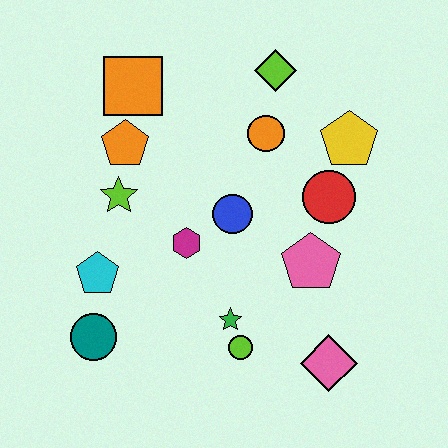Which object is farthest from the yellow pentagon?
The teal circle is farthest from the yellow pentagon.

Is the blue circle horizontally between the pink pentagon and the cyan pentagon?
Yes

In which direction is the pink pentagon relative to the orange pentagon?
The pink pentagon is to the right of the orange pentagon.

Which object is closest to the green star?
The lime circle is closest to the green star.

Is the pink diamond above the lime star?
No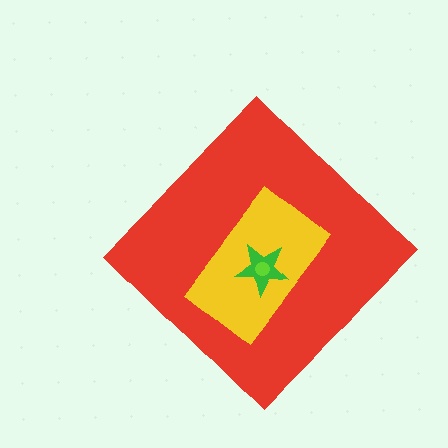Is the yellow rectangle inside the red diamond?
Yes.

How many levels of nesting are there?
4.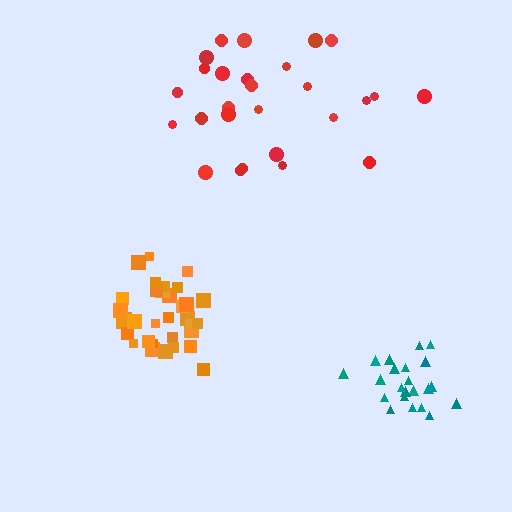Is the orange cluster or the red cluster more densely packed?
Orange.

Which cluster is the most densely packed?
Orange.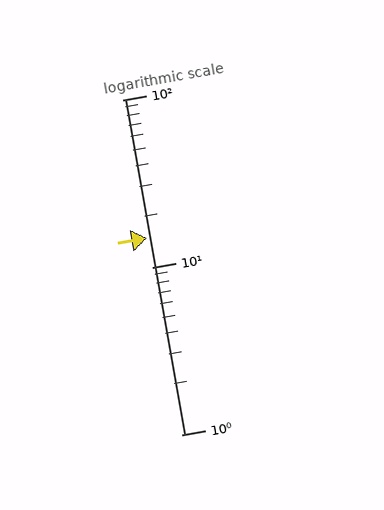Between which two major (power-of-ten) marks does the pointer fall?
The pointer is between 10 and 100.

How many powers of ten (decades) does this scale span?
The scale spans 2 decades, from 1 to 100.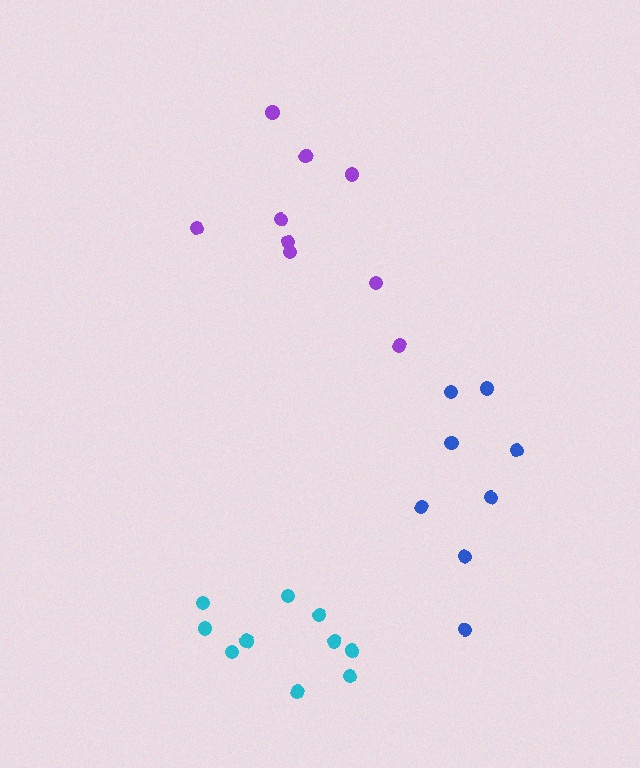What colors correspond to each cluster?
The clusters are colored: purple, blue, cyan.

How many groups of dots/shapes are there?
There are 3 groups.